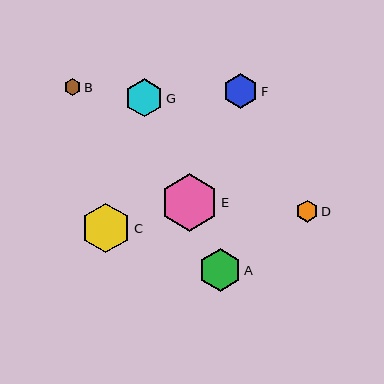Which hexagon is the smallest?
Hexagon B is the smallest with a size of approximately 17 pixels.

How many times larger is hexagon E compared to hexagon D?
Hexagon E is approximately 2.6 times the size of hexagon D.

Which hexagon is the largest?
Hexagon E is the largest with a size of approximately 57 pixels.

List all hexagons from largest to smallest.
From largest to smallest: E, C, A, G, F, D, B.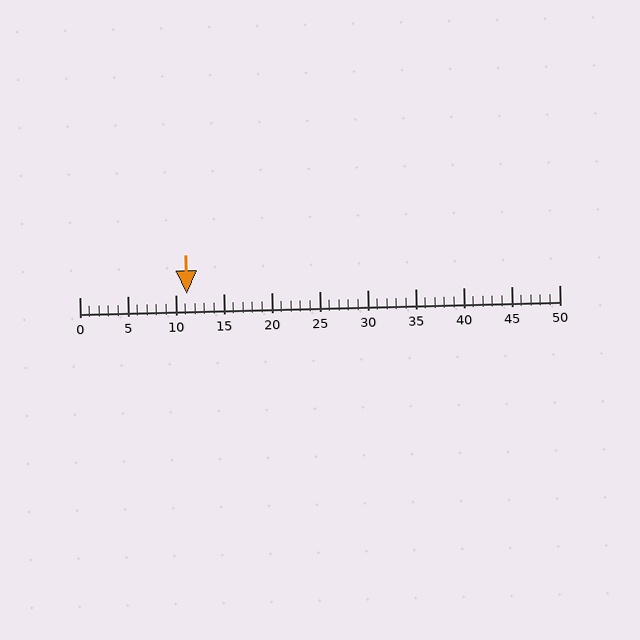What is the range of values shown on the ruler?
The ruler shows values from 0 to 50.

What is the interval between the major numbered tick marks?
The major tick marks are spaced 5 units apart.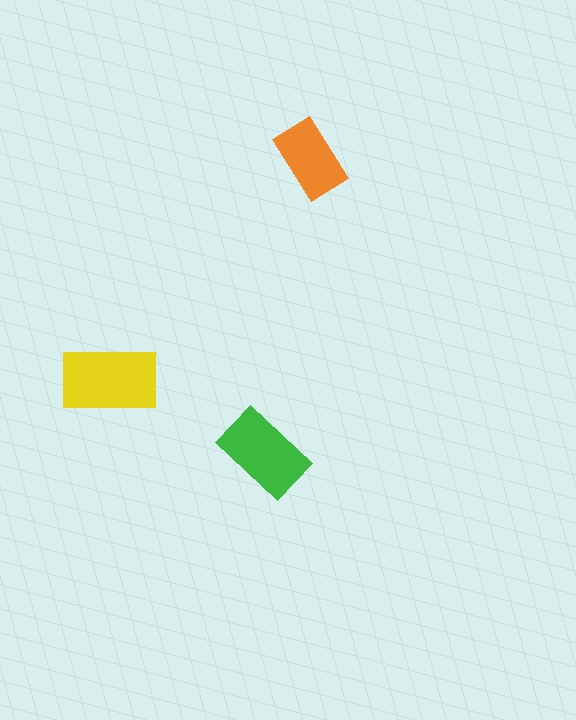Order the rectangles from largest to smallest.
the yellow one, the green one, the orange one.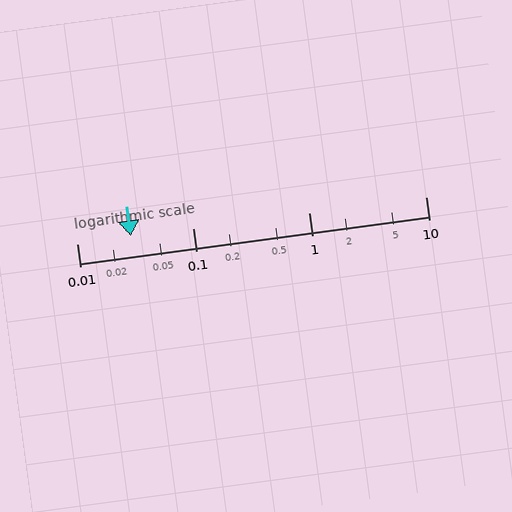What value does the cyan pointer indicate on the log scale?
The pointer indicates approximately 0.029.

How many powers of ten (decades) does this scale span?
The scale spans 3 decades, from 0.01 to 10.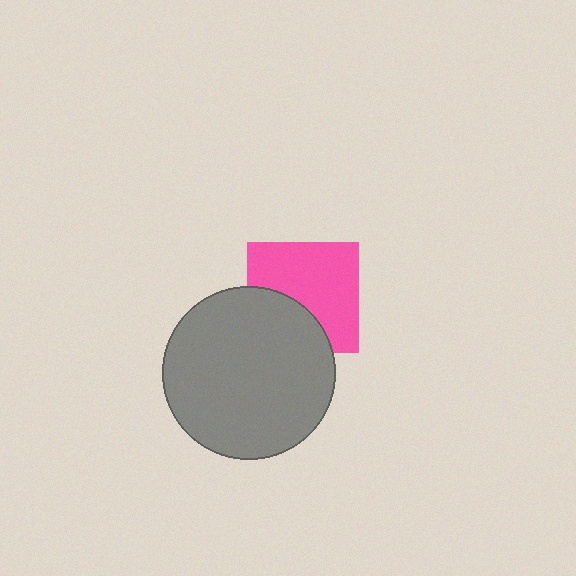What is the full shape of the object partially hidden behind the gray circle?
The partially hidden object is a pink square.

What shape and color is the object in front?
The object in front is a gray circle.